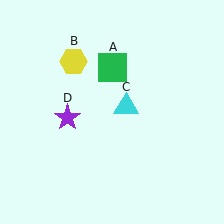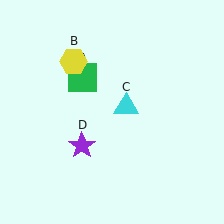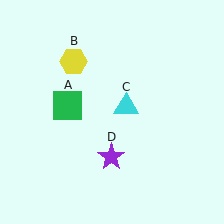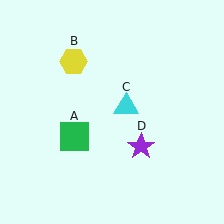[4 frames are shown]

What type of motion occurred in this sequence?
The green square (object A), purple star (object D) rotated counterclockwise around the center of the scene.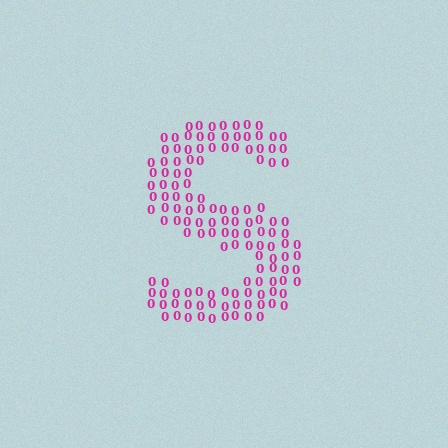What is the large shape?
The large shape is the letter S.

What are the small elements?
The small elements are digit 0's.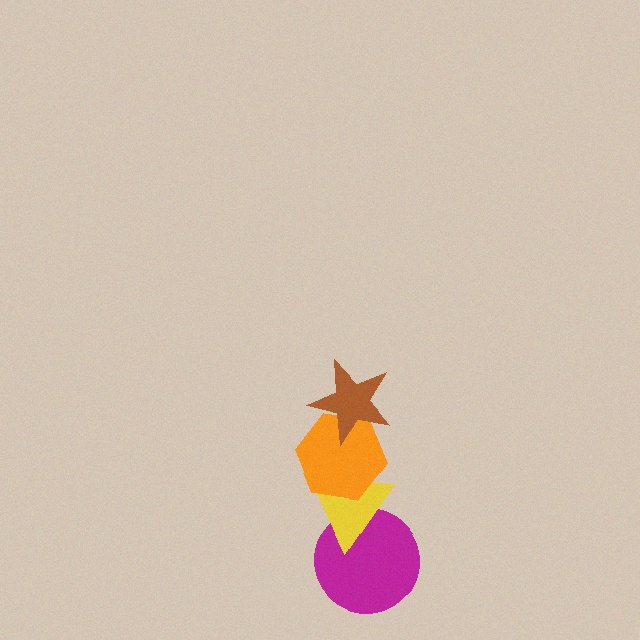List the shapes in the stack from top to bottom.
From top to bottom: the brown star, the orange hexagon, the yellow triangle, the magenta circle.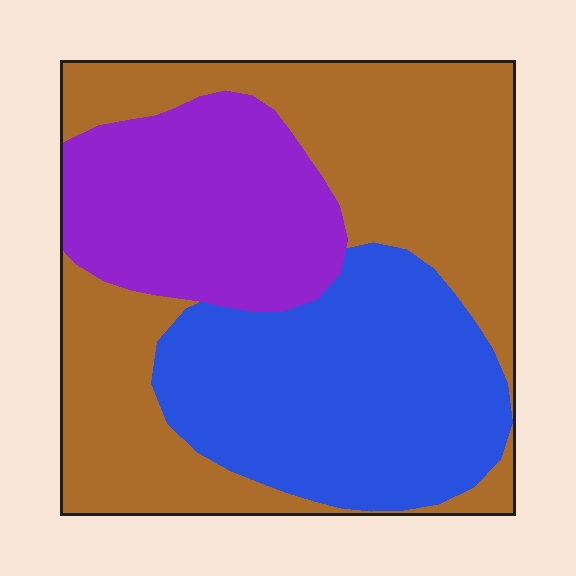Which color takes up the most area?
Brown, at roughly 45%.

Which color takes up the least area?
Purple, at roughly 25%.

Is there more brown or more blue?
Brown.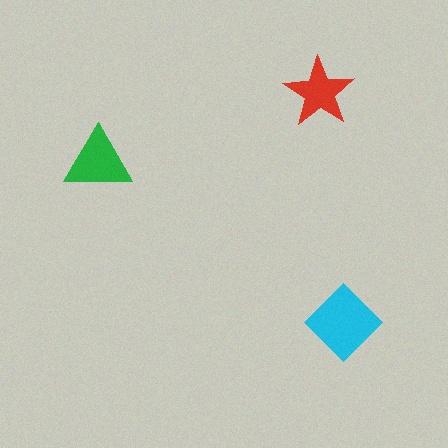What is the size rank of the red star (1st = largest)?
3rd.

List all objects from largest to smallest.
The cyan diamond, the green triangle, the red star.